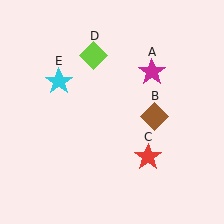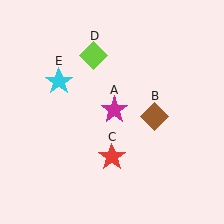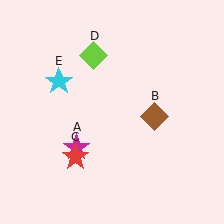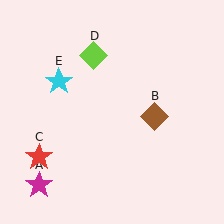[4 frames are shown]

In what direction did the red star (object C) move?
The red star (object C) moved left.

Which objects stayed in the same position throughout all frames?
Brown diamond (object B) and lime diamond (object D) and cyan star (object E) remained stationary.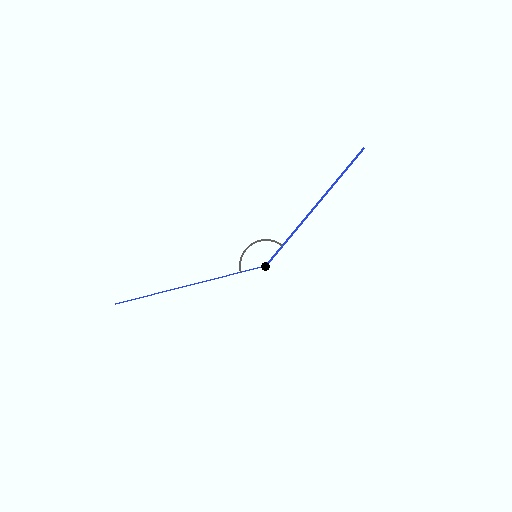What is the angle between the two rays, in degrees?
Approximately 144 degrees.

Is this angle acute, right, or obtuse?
It is obtuse.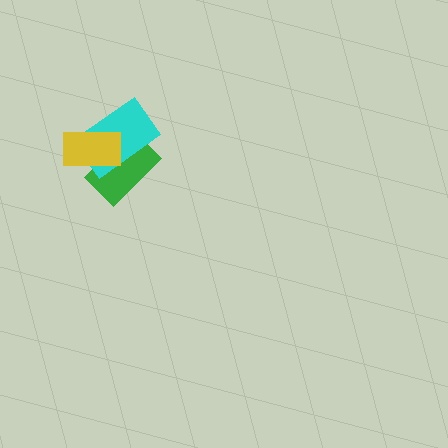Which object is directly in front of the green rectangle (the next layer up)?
The cyan rectangle is directly in front of the green rectangle.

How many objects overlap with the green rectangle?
2 objects overlap with the green rectangle.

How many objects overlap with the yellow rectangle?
2 objects overlap with the yellow rectangle.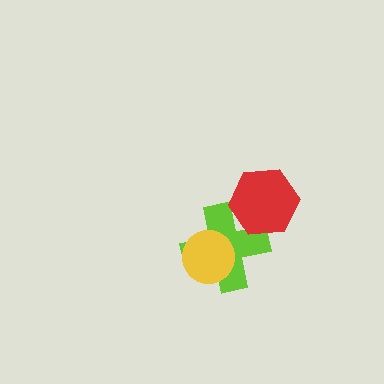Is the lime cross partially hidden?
Yes, it is partially covered by another shape.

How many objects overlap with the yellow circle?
1 object overlaps with the yellow circle.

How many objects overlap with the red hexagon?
1 object overlaps with the red hexagon.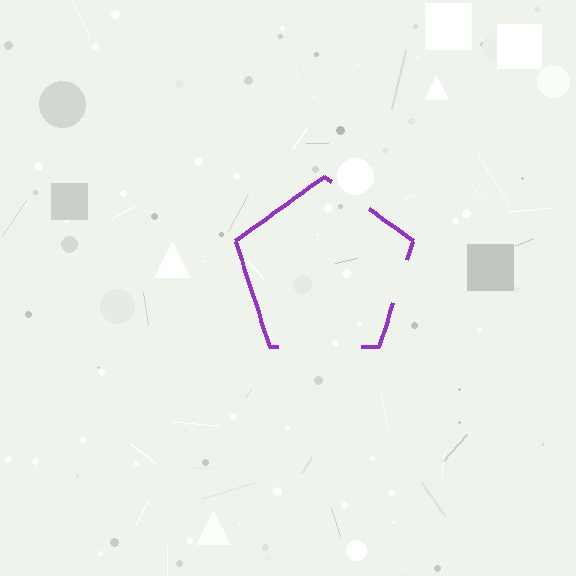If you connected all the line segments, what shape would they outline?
They would outline a pentagon.